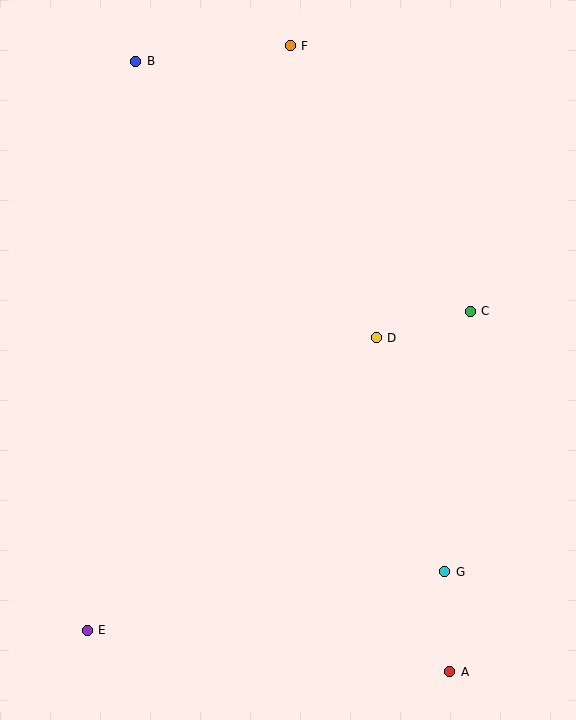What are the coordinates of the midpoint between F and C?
The midpoint between F and C is at (380, 179).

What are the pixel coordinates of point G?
Point G is at (445, 572).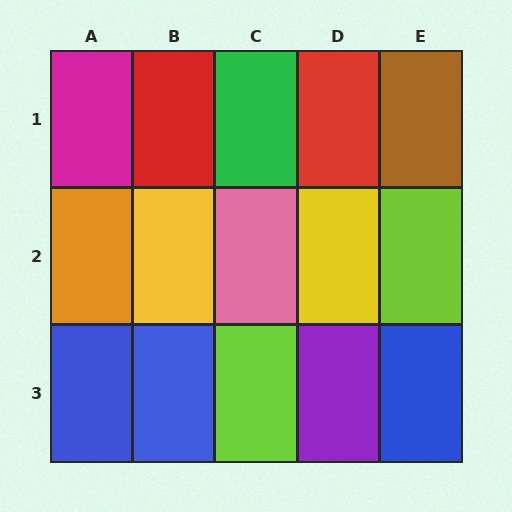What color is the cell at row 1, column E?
Brown.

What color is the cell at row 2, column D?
Yellow.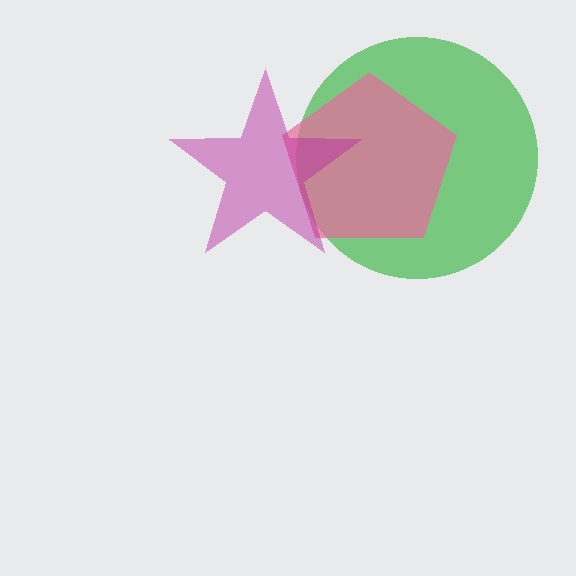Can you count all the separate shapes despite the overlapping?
Yes, there are 3 separate shapes.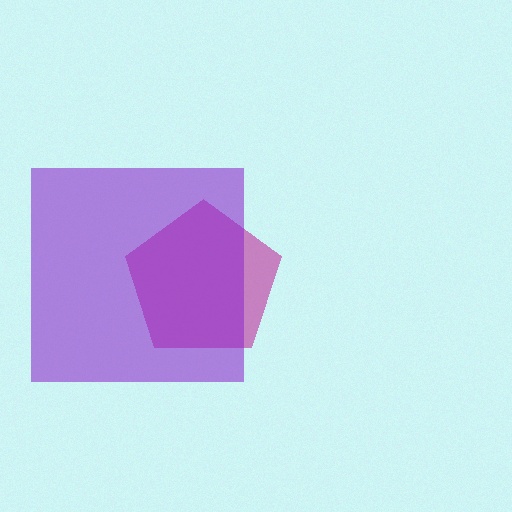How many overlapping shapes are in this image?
There are 2 overlapping shapes in the image.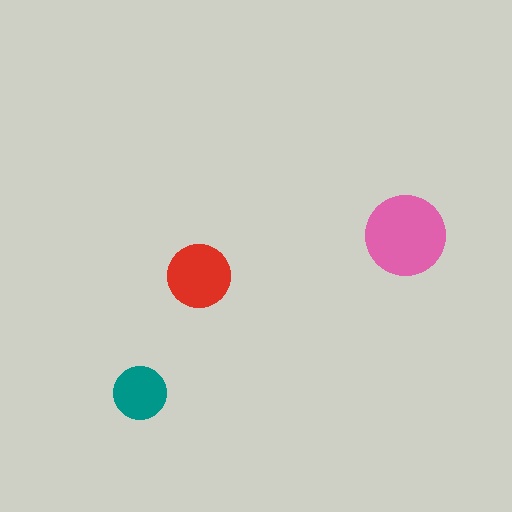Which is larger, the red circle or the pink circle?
The pink one.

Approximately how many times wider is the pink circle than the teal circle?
About 1.5 times wider.